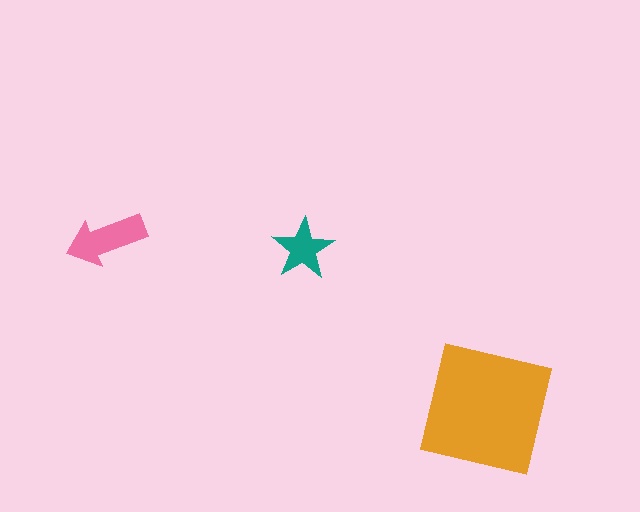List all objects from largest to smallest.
The orange square, the pink arrow, the teal star.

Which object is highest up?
The pink arrow is topmost.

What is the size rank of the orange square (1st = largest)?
1st.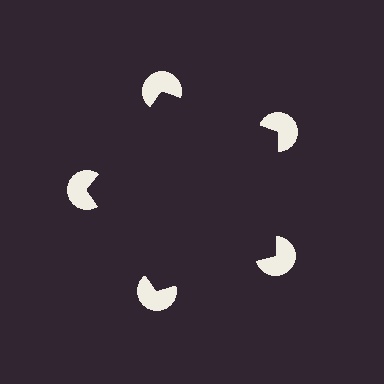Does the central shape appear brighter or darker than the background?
It typically appears slightly darker than the background, even though no actual brightness change is drawn.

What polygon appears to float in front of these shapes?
An illusory pentagon — its edges are inferred from the aligned wedge cuts in the pac-man discs, not physically drawn.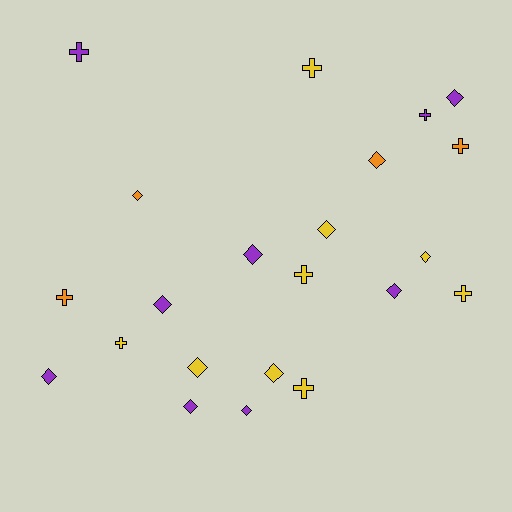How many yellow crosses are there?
There are 5 yellow crosses.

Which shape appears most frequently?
Diamond, with 13 objects.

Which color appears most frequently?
Purple, with 9 objects.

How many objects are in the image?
There are 22 objects.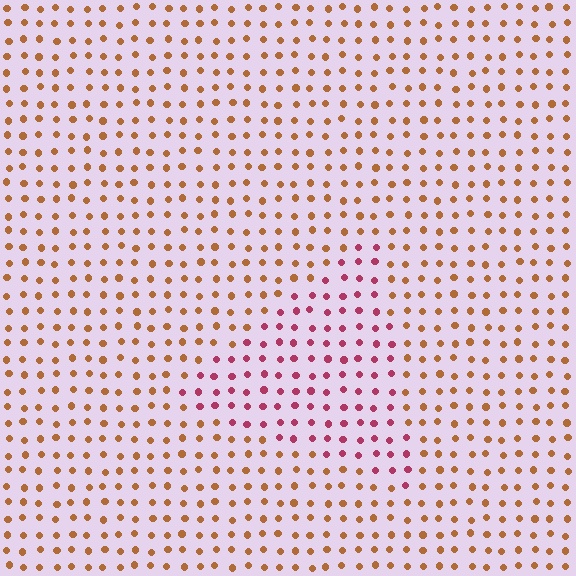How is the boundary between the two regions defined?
The boundary is defined purely by a slight shift in hue (about 48 degrees). Spacing, size, and orientation are identical on both sides.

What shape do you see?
I see a triangle.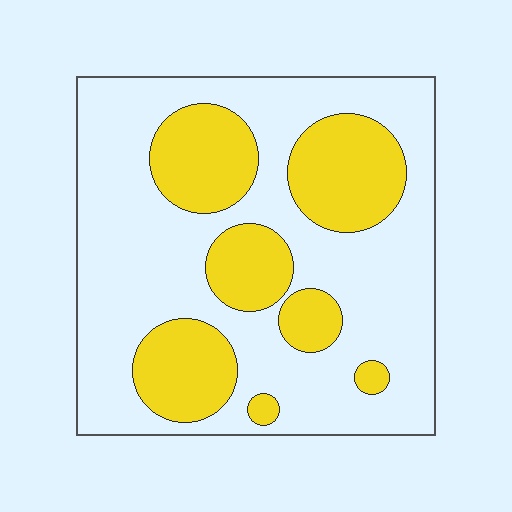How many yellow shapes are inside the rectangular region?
7.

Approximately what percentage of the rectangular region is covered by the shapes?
Approximately 30%.